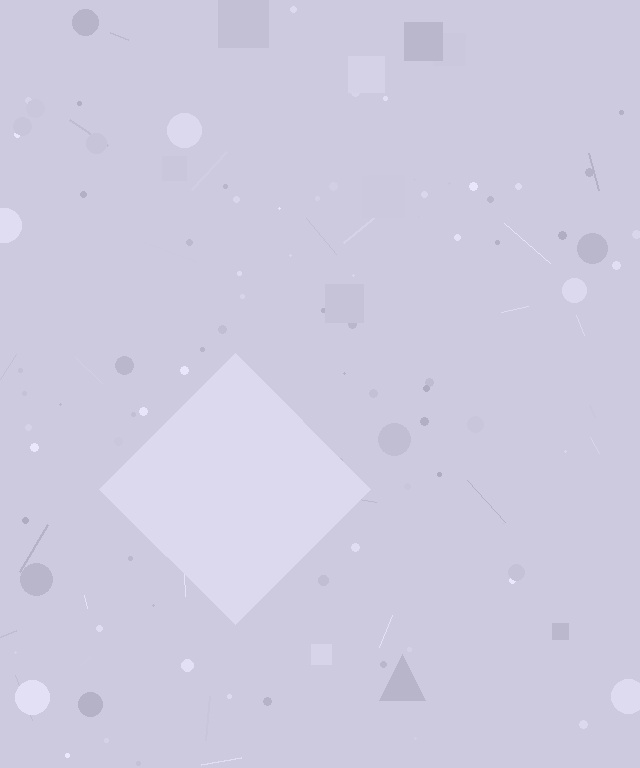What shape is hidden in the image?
A diamond is hidden in the image.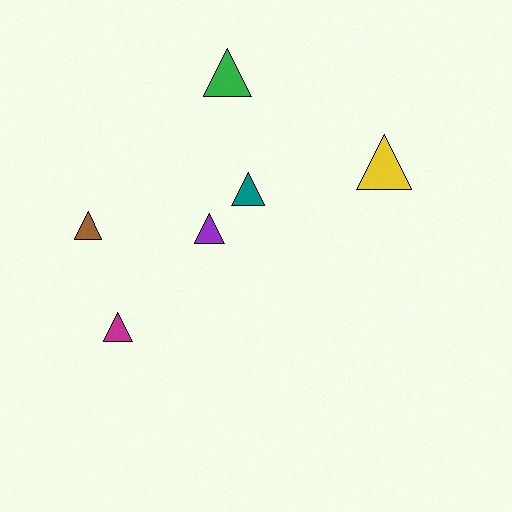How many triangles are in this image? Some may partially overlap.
There are 6 triangles.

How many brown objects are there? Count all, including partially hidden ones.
There is 1 brown object.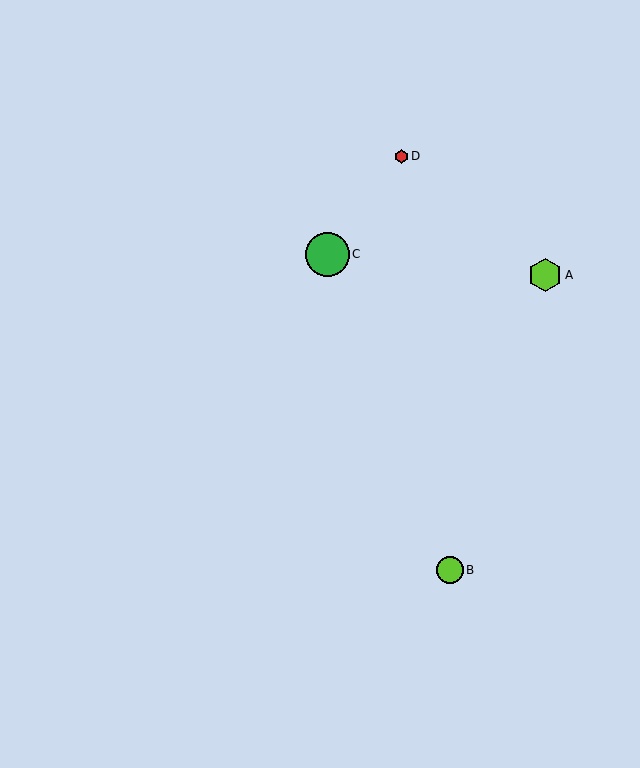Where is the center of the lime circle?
The center of the lime circle is at (450, 570).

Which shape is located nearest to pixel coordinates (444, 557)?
The lime circle (labeled B) at (450, 570) is nearest to that location.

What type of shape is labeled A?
Shape A is a lime hexagon.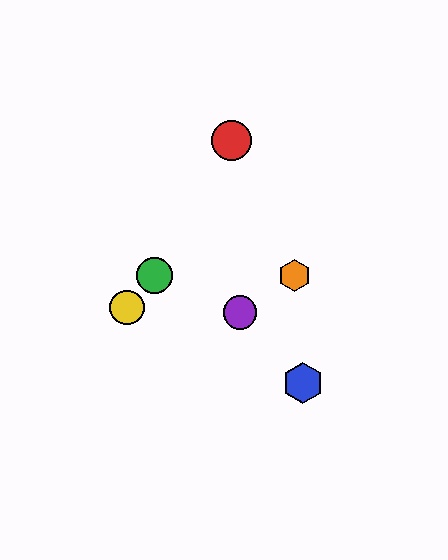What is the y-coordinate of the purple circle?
The purple circle is at y≈312.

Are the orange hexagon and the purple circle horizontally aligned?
No, the orange hexagon is at y≈275 and the purple circle is at y≈312.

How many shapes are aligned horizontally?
2 shapes (the green circle, the orange hexagon) are aligned horizontally.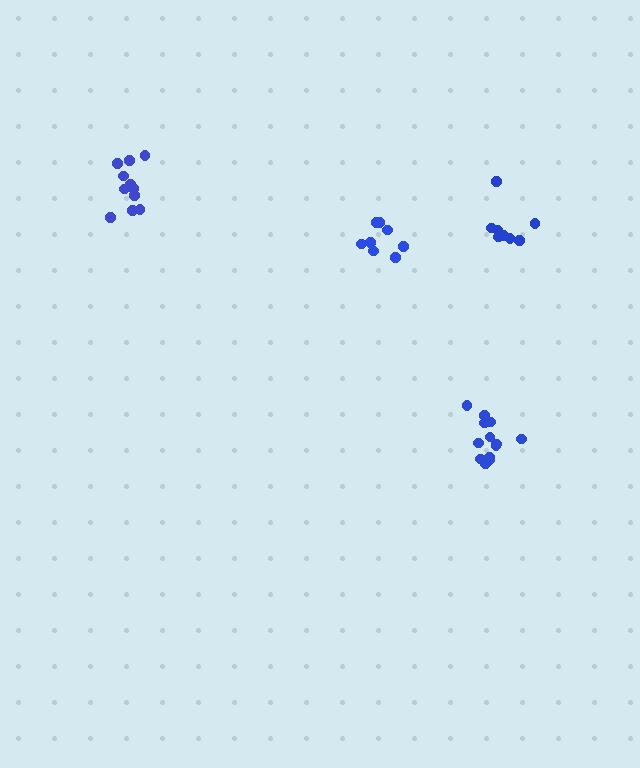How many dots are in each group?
Group 1: 11 dots, Group 2: 8 dots, Group 3: 8 dots, Group 4: 13 dots (40 total).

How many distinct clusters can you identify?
There are 4 distinct clusters.